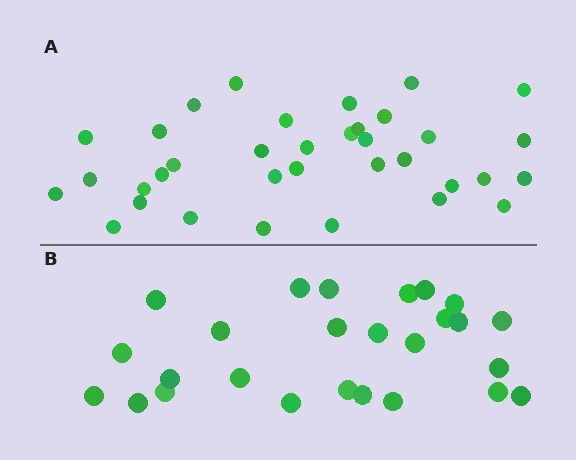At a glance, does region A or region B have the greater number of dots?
Region A (the top region) has more dots.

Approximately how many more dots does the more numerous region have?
Region A has roughly 8 or so more dots than region B.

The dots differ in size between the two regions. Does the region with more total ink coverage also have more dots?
No. Region B has more total ink coverage because its dots are larger, but region A actually contains more individual dots. Total area can be misleading — the number of items is what matters here.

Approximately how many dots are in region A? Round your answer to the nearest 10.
About 40 dots. (The exact count is 35, which rounds to 40.)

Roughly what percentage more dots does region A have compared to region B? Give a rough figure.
About 35% more.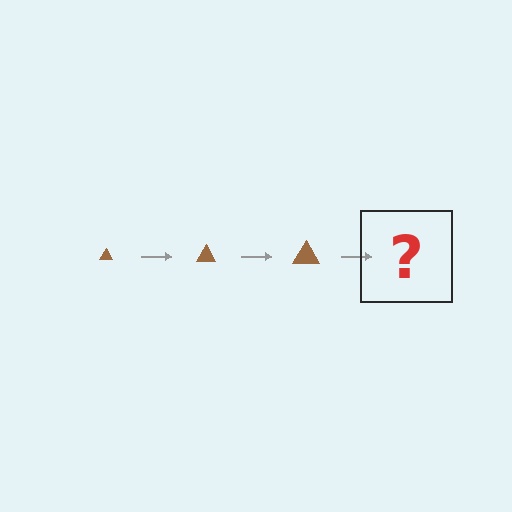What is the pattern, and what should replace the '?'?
The pattern is that the triangle gets progressively larger each step. The '?' should be a brown triangle, larger than the previous one.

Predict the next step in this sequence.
The next step is a brown triangle, larger than the previous one.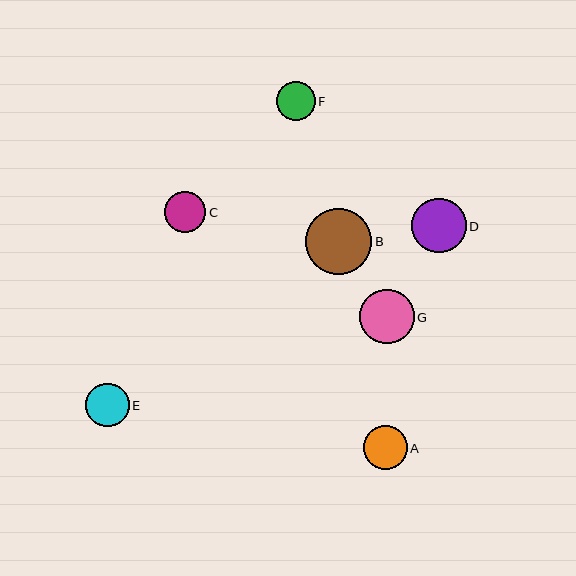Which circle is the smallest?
Circle F is the smallest with a size of approximately 39 pixels.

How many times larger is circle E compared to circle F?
Circle E is approximately 1.1 times the size of circle F.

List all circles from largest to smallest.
From largest to smallest: B, D, G, A, E, C, F.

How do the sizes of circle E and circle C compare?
Circle E and circle C are approximately the same size.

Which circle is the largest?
Circle B is the largest with a size of approximately 66 pixels.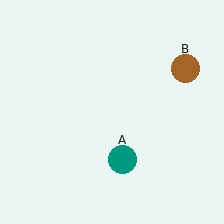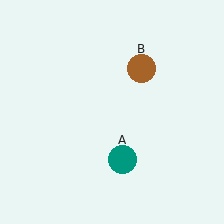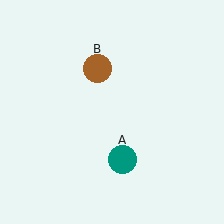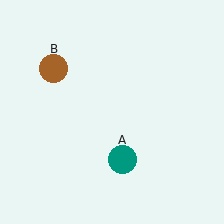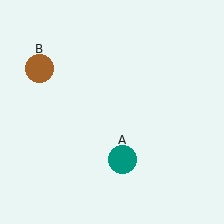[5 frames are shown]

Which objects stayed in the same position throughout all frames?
Teal circle (object A) remained stationary.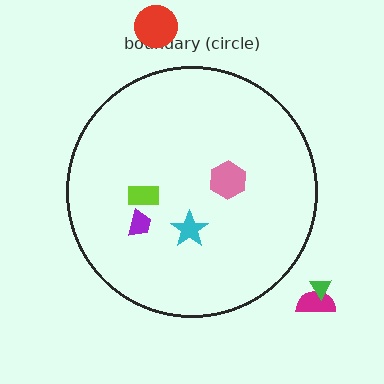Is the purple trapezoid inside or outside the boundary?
Inside.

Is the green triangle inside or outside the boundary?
Outside.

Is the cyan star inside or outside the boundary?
Inside.